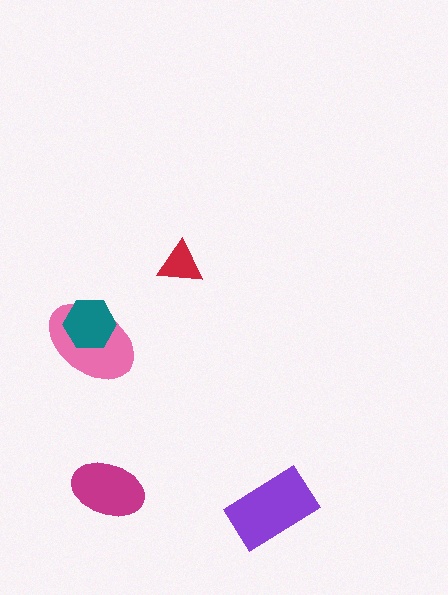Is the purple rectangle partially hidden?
No, no other shape covers it.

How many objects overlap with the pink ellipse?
1 object overlaps with the pink ellipse.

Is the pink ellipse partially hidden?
Yes, it is partially covered by another shape.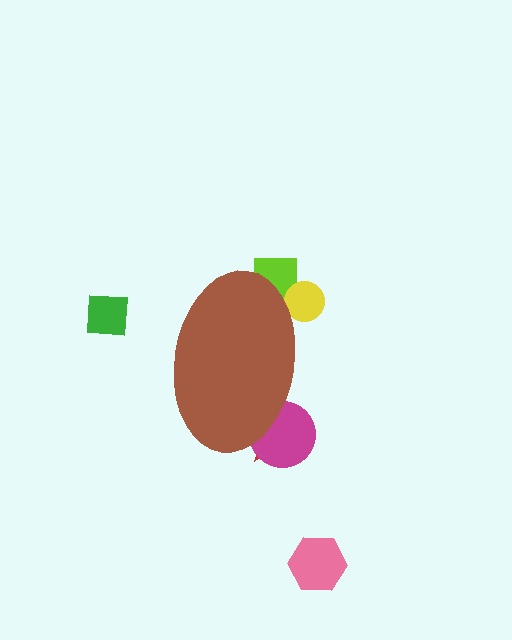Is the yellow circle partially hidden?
Yes, the yellow circle is partially hidden behind the brown ellipse.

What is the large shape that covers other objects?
A brown ellipse.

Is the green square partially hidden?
No, the green square is fully visible.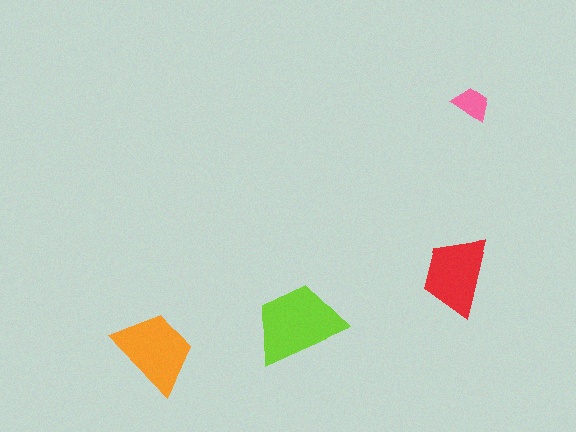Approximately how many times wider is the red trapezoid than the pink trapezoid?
About 2 times wider.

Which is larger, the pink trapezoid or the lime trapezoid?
The lime one.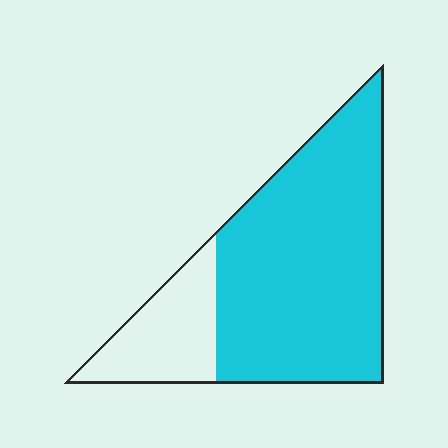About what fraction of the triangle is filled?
About three quarters (3/4).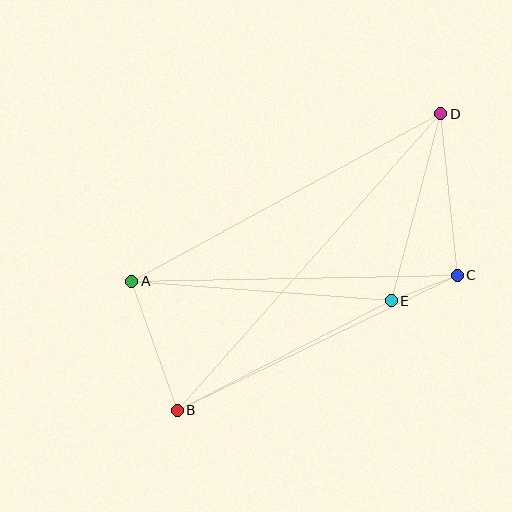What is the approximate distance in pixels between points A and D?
The distance between A and D is approximately 352 pixels.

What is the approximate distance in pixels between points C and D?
The distance between C and D is approximately 162 pixels.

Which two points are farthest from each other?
Points B and D are farthest from each other.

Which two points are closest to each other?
Points C and E are closest to each other.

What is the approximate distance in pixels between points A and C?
The distance between A and C is approximately 326 pixels.